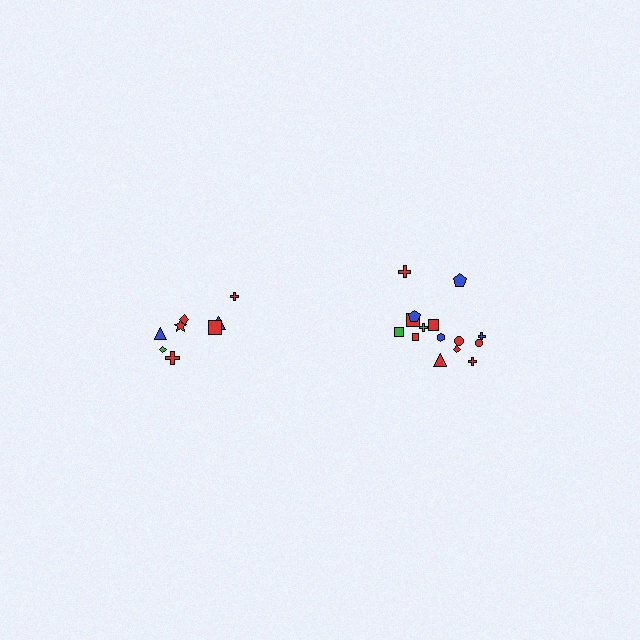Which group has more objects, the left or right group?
The right group.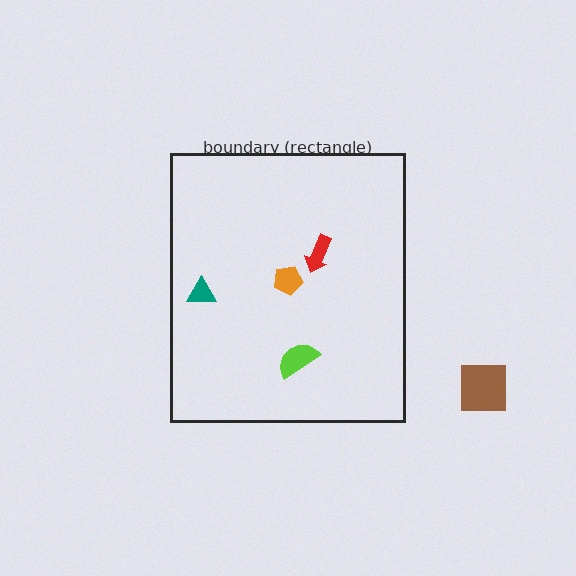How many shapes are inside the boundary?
4 inside, 1 outside.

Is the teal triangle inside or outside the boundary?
Inside.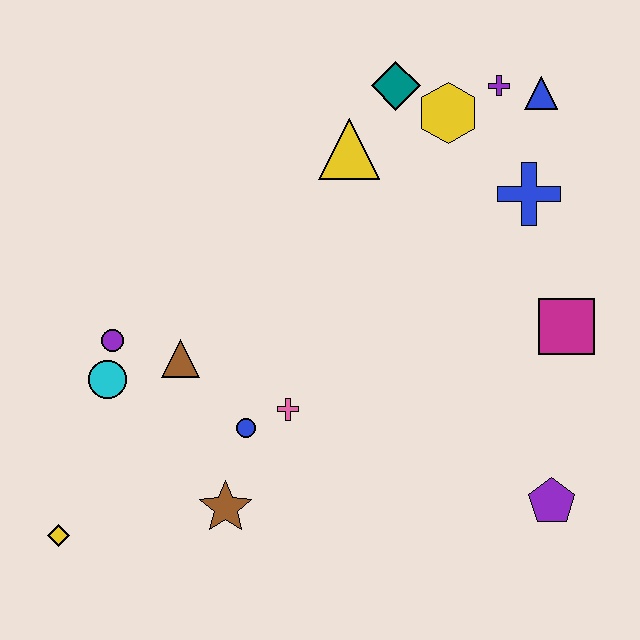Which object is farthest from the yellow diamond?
The blue triangle is farthest from the yellow diamond.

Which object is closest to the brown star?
The blue circle is closest to the brown star.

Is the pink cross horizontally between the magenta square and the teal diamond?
No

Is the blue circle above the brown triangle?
No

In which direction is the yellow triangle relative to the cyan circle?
The yellow triangle is to the right of the cyan circle.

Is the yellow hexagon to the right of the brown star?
Yes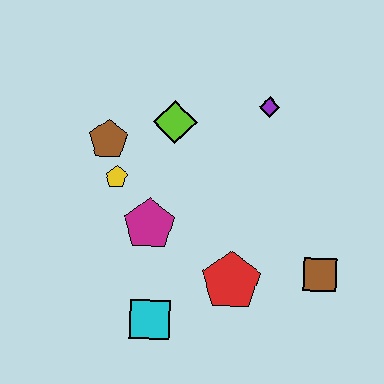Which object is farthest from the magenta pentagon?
The brown square is farthest from the magenta pentagon.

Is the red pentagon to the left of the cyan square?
No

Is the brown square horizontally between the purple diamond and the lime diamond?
No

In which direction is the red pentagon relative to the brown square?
The red pentagon is to the left of the brown square.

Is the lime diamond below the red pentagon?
No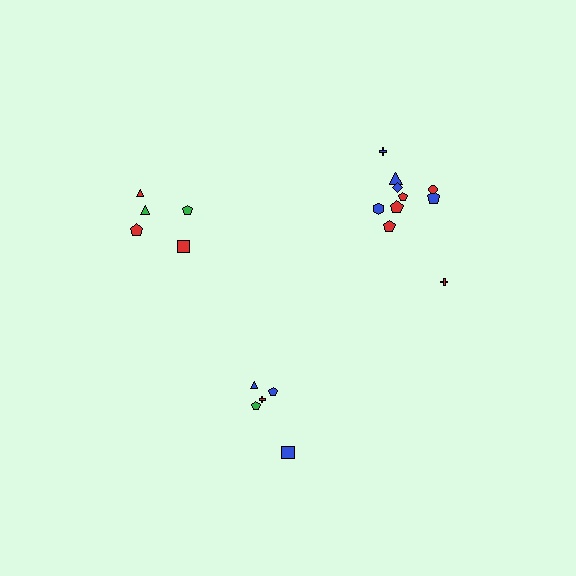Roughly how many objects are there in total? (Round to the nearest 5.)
Roughly 20 objects in total.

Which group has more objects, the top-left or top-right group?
The top-right group.